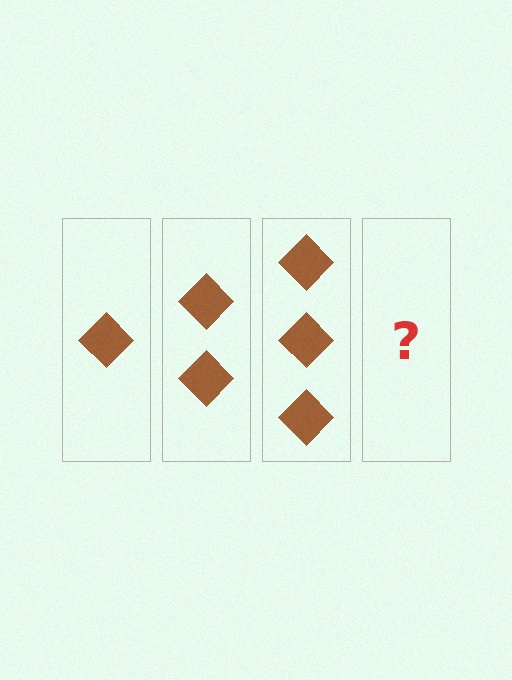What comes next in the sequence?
The next element should be 4 diamonds.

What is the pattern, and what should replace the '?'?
The pattern is that each step adds one more diamond. The '?' should be 4 diamonds.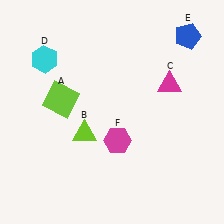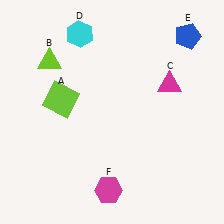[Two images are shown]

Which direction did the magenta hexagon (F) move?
The magenta hexagon (F) moved down.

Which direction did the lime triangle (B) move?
The lime triangle (B) moved up.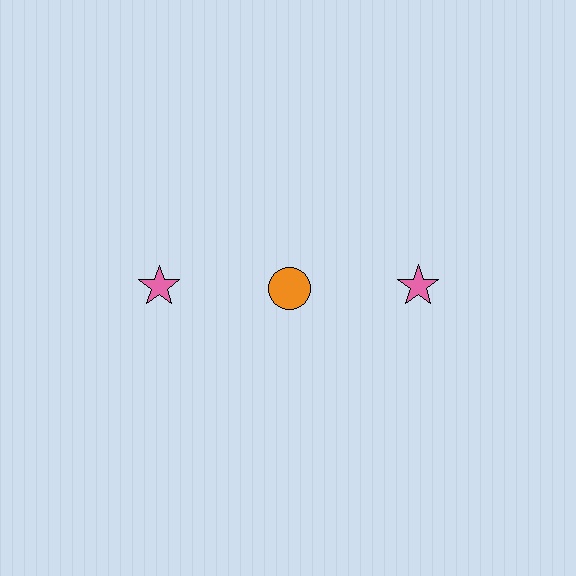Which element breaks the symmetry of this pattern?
The orange circle in the top row, second from left column breaks the symmetry. All other shapes are pink stars.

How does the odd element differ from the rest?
It differs in both color (orange instead of pink) and shape (circle instead of star).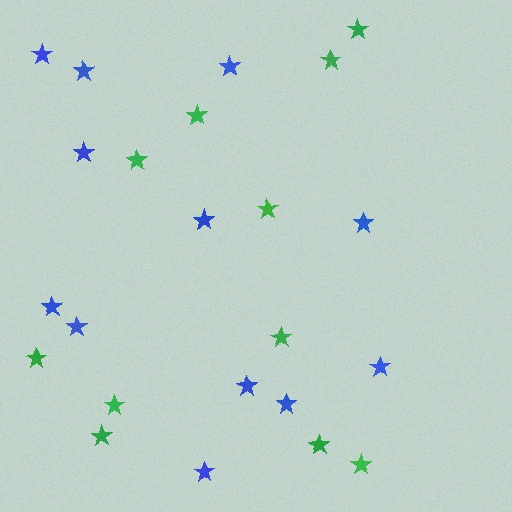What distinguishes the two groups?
There are 2 groups: one group of green stars (11) and one group of blue stars (12).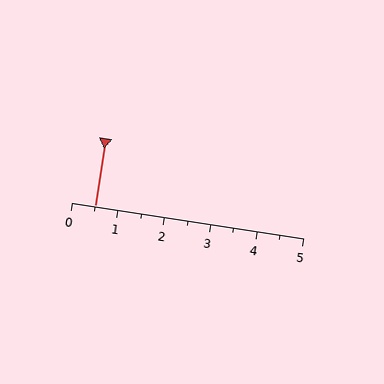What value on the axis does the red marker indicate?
The marker indicates approximately 0.5.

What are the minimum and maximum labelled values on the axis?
The axis runs from 0 to 5.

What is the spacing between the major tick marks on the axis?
The major ticks are spaced 1 apart.